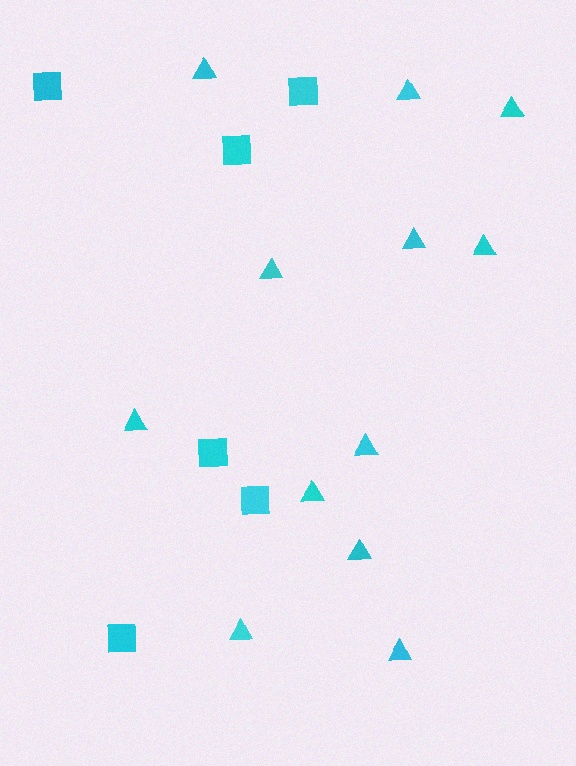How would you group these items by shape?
There are 2 groups: one group of squares (6) and one group of triangles (12).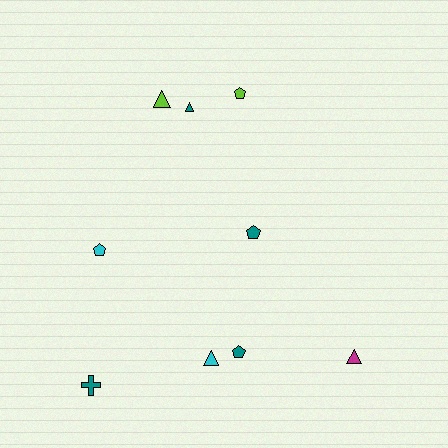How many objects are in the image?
There are 9 objects.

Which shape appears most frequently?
Pentagon, with 4 objects.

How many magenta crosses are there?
There are no magenta crosses.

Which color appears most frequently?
Teal, with 4 objects.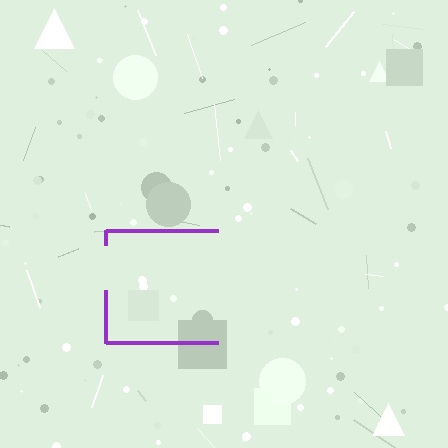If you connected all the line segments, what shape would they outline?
They would outline a square.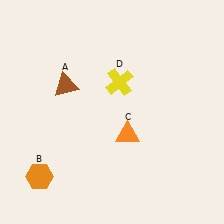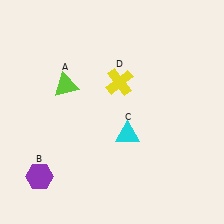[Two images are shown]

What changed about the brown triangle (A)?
In Image 1, A is brown. In Image 2, it changed to lime.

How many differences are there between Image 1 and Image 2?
There are 3 differences between the two images.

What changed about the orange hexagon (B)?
In Image 1, B is orange. In Image 2, it changed to purple.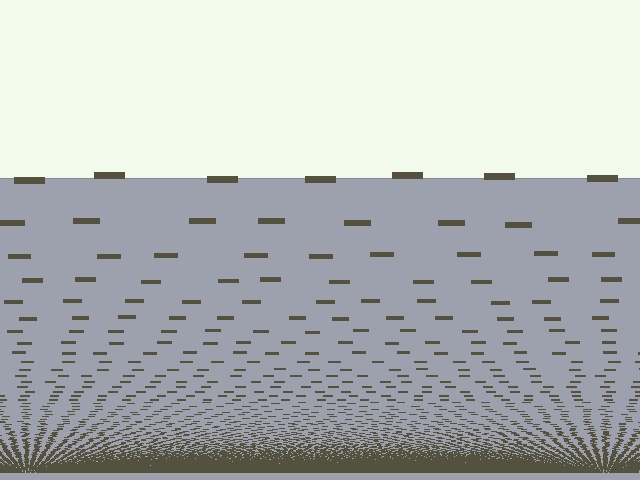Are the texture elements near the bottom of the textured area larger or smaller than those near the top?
Smaller. The gradient is inverted — elements near the bottom are smaller and denser.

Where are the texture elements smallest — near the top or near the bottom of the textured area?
Near the bottom.